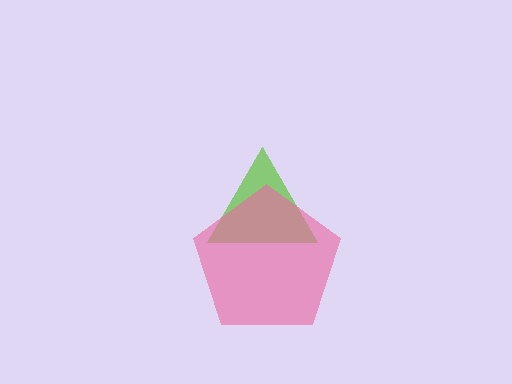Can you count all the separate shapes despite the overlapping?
Yes, there are 2 separate shapes.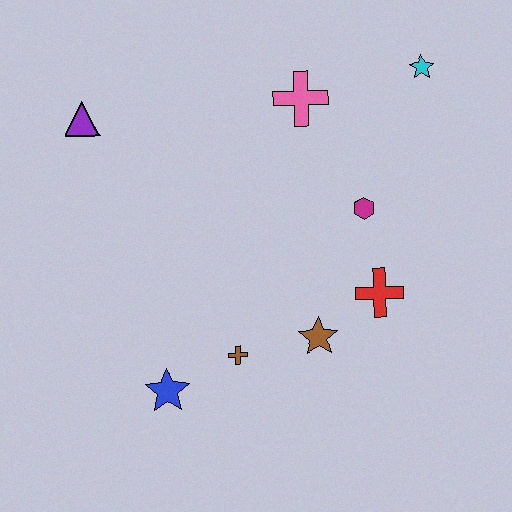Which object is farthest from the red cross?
The purple triangle is farthest from the red cross.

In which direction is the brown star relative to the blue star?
The brown star is to the right of the blue star.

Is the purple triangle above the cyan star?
No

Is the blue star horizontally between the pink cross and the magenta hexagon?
No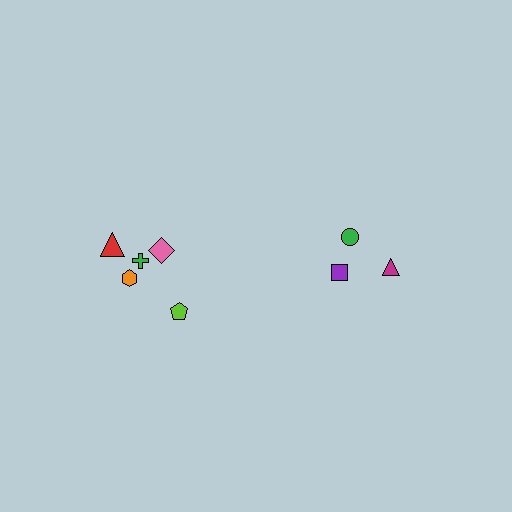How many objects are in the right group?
There are 3 objects.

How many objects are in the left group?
There are 5 objects.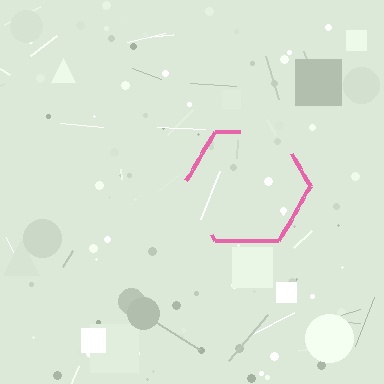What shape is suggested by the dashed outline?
The dashed outline suggests a hexagon.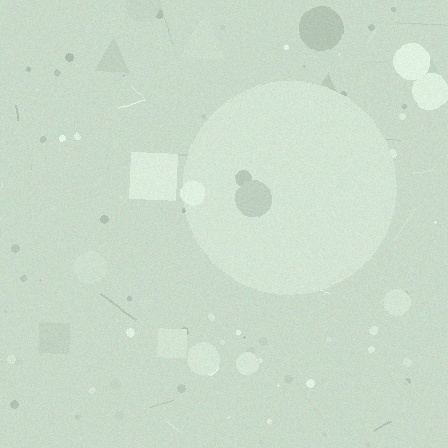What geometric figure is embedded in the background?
A circle is embedded in the background.